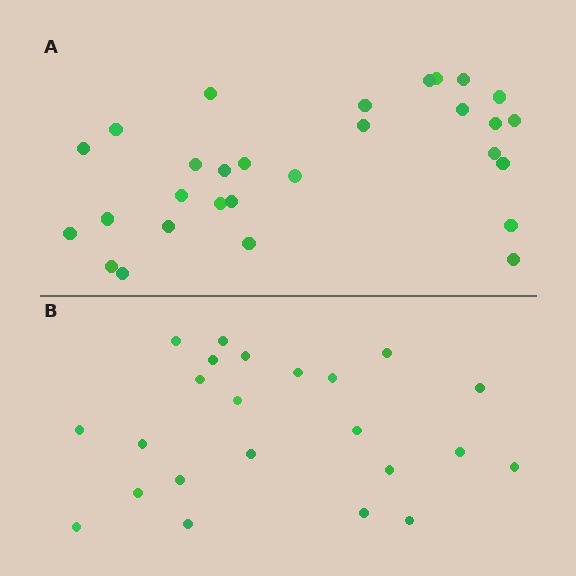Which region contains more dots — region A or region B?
Region A (the top region) has more dots.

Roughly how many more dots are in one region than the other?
Region A has about 6 more dots than region B.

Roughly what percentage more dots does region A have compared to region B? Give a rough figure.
About 25% more.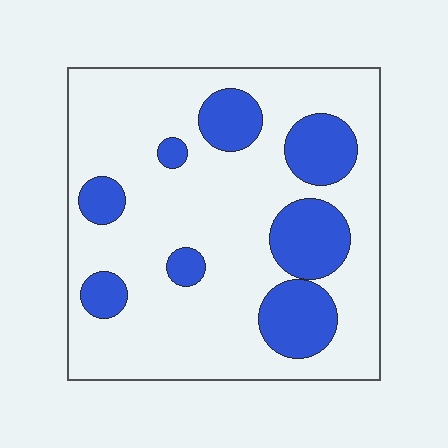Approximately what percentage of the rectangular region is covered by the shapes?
Approximately 25%.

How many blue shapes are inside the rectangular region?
8.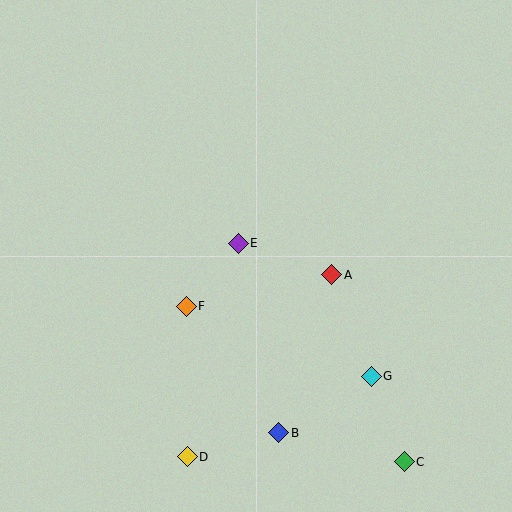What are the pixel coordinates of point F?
Point F is at (186, 306).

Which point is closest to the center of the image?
Point E at (238, 243) is closest to the center.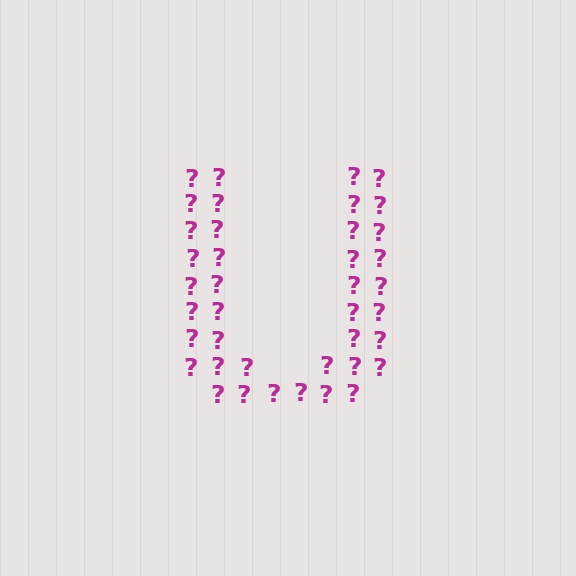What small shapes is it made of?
It is made of small question marks.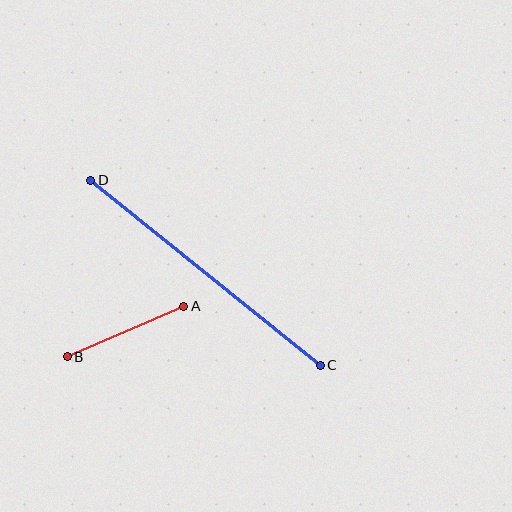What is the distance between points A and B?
The distance is approximately 127 pixels.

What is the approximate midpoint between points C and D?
The midpoint is at approximately (206, 273) pixels.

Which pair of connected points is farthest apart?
Points C and D are farthest apart.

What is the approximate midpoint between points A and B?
The midpoint is at approximately (126, 331) pixels.